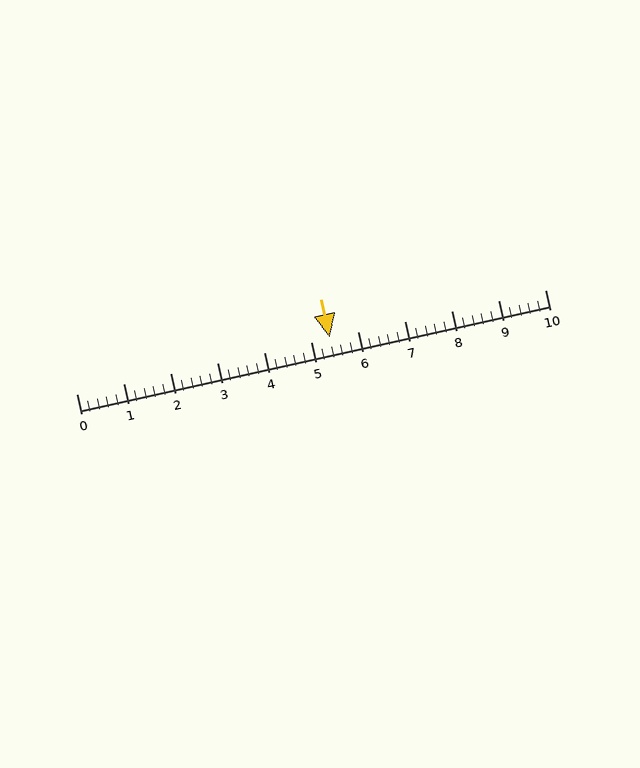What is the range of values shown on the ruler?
The ruler shows values from 0 to 10.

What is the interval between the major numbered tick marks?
The major tick marks are spaced 1 units apart.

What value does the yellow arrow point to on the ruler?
The yellow arrow points to approximately 5.4.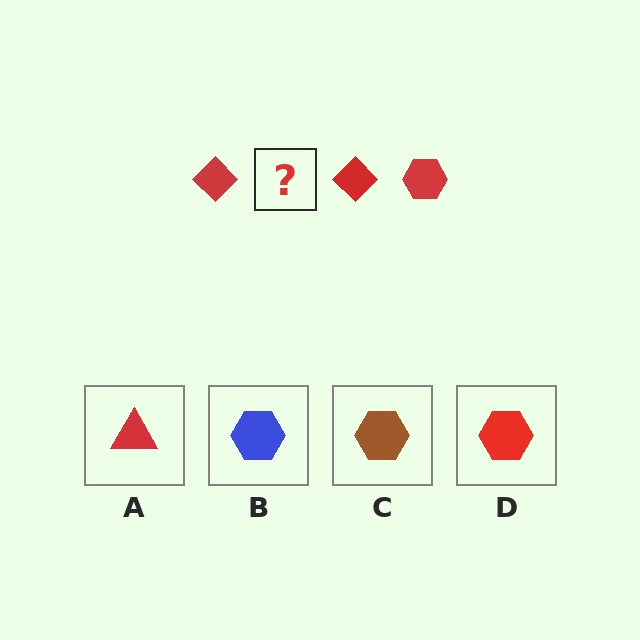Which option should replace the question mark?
Option D.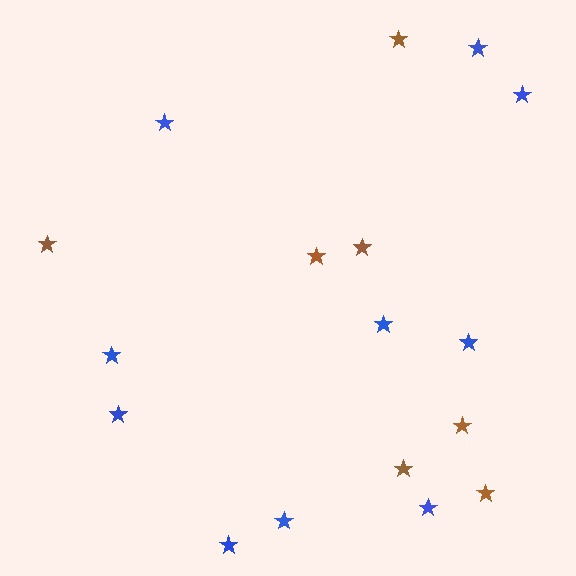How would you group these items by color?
There are 2 groups: one group of blue stars (10) and one group of brown stars (7).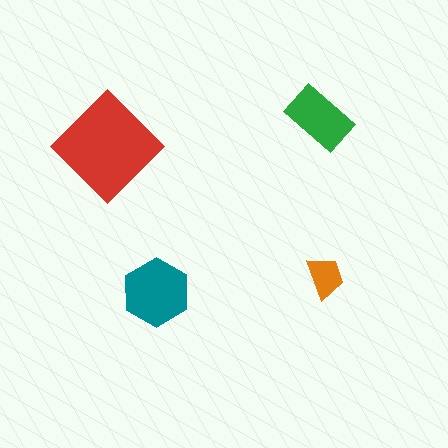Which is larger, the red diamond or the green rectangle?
The red diamond.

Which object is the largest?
The red diamond.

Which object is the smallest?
The orange trapezoid.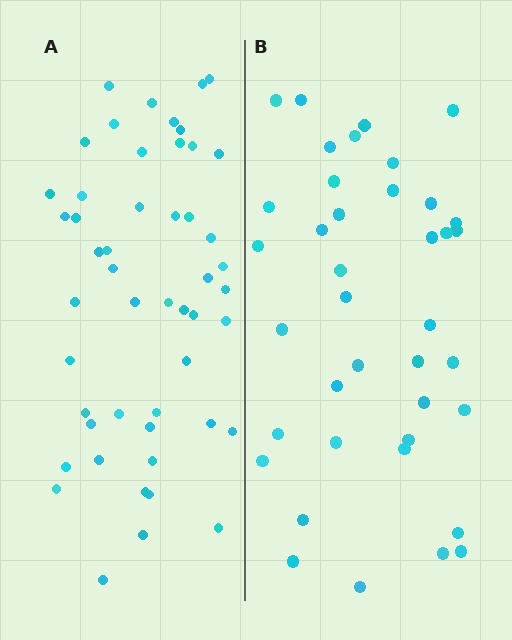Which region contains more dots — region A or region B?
Region A (the left region) has more dots.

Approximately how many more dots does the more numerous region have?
Region A has roughly 12 or so more dots than region B.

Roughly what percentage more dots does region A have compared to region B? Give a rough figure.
About 30% more.